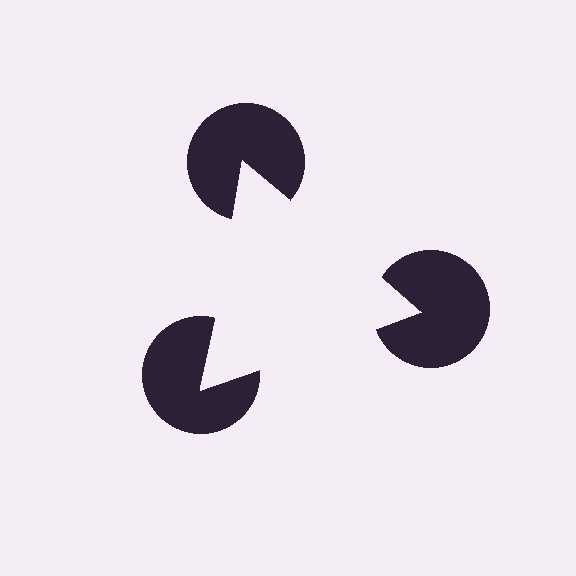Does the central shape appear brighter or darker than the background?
It typically appears slightly brighter than the background, even though no actual brightness change is drawn.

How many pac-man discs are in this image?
There are 3 — one at each vertex of the illusory triangle.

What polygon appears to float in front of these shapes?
An illusory triangle — its edges are inferred from the aligned wedge cuts in the pac-man discs, not physically drawn.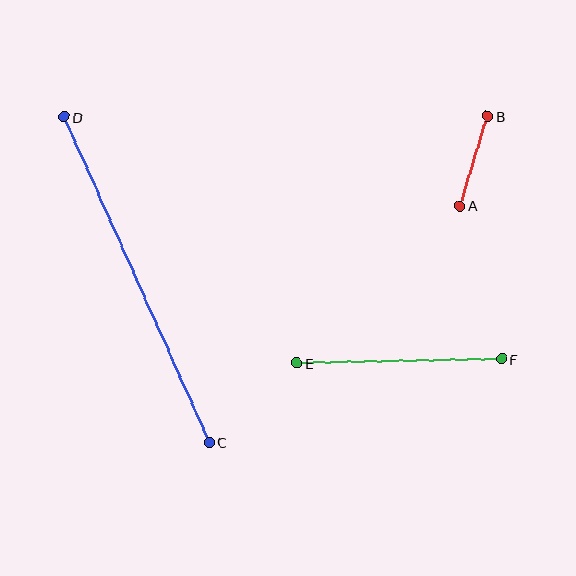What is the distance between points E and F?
The distance is approximately 205 pixels.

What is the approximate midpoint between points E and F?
The midpoint is at approximately (399, 361) pixels.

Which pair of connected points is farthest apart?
Points C and D are farthest apart.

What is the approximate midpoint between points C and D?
The midpoint is at approximately (137, 280) pixels.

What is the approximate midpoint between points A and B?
The midpoint is at approximately (474, 161) pixels.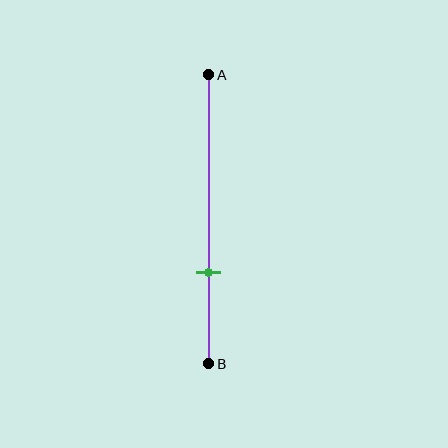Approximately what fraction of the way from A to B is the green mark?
The green mark is approximately 70% of the way from A to B.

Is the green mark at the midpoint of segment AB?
No, the mark is at about 70% from A, not at the 50% midpoint.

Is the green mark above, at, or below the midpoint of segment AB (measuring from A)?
The green mark is below the midpoint of segment AB.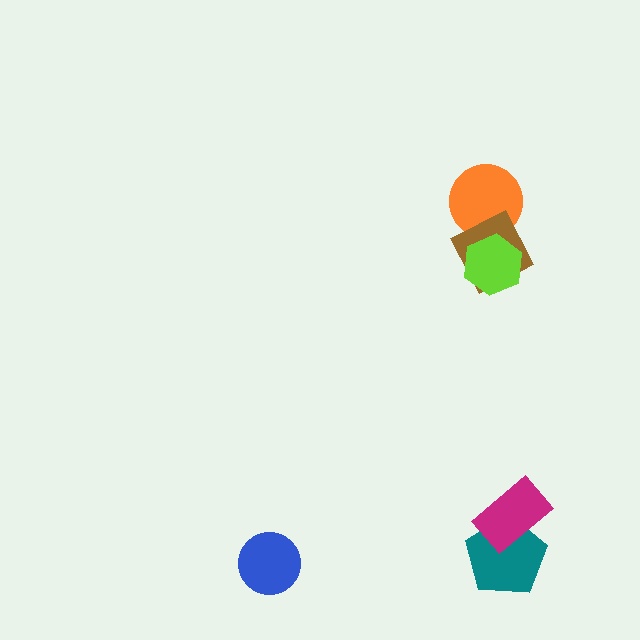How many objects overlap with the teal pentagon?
1 object overlaps with the teal pentagon.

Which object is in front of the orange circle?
The brown diamond is in front of the orange circle.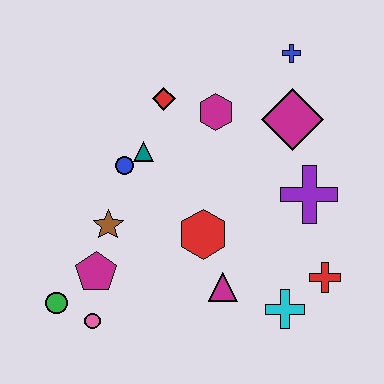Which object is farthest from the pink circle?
The blue cross is farthest from the pink circle.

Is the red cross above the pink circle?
Yes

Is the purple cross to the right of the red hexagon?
Yes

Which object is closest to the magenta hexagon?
The red diamond is closest to the magenta hexagon.